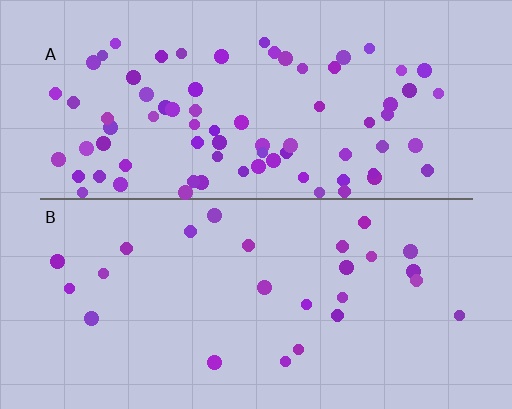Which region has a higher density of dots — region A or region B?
A (the top).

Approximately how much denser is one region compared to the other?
Approximately 3.1× — region A over region B.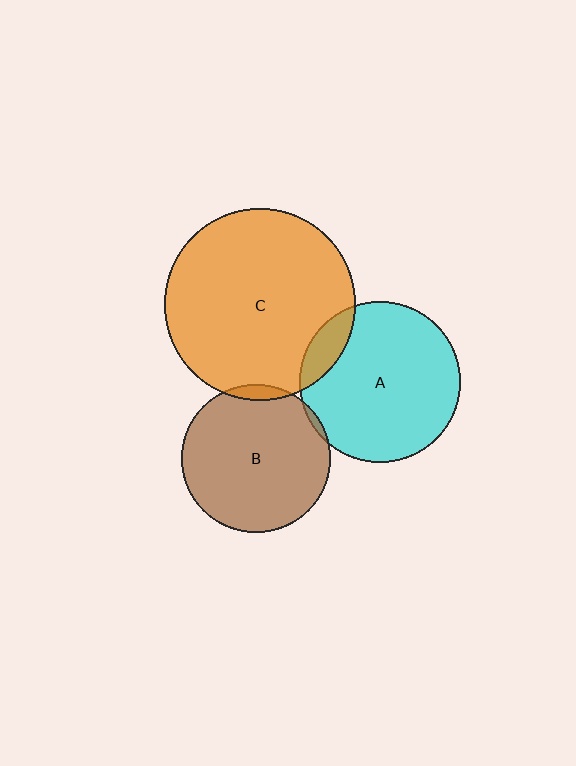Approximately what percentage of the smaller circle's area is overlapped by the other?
Approximately 10%.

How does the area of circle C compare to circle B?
Approximately 1.7 times.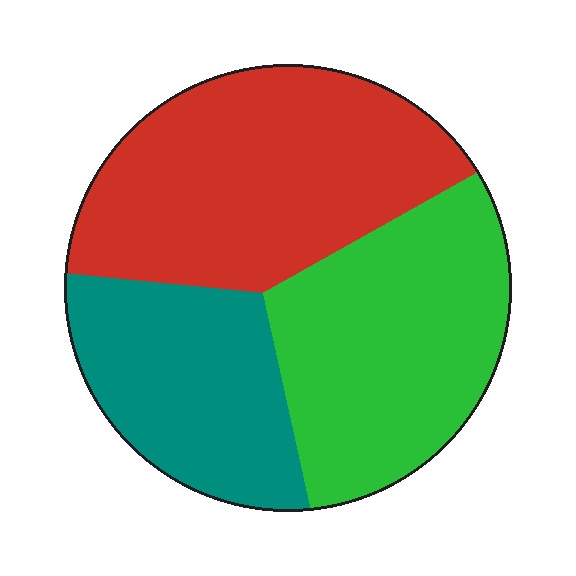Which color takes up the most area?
Red, at roughly 40%.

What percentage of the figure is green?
Green takes up between a quarter and a half of the figure.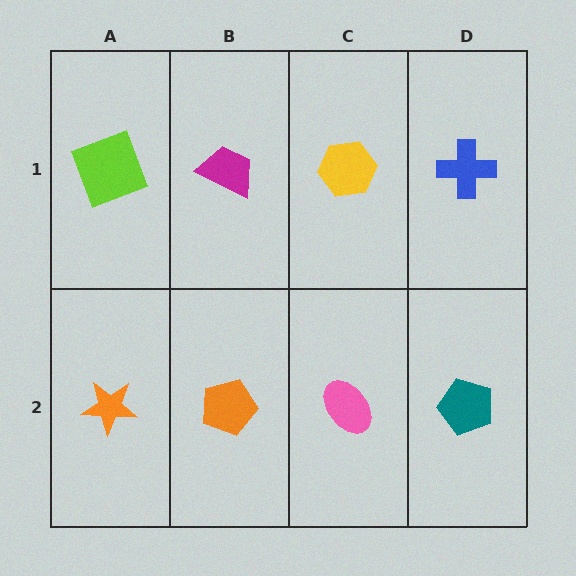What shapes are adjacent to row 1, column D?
A teal pentagon (row 2, column D), a yellow hexagon (row 1, column C).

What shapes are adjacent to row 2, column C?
A yellow hexagon (row 1, column C), an orange pentagon (row 2, column B), a teal pentagon (row 2, column D).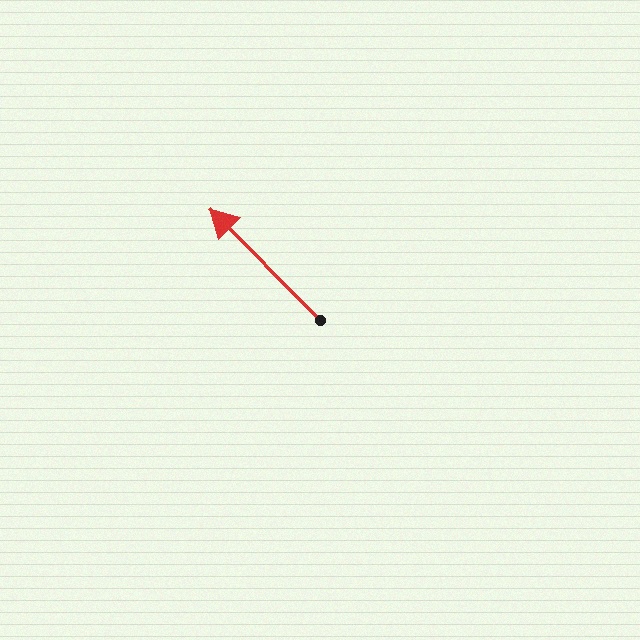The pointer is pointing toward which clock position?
Roughly 11 o'clock.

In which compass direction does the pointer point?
Northwest.